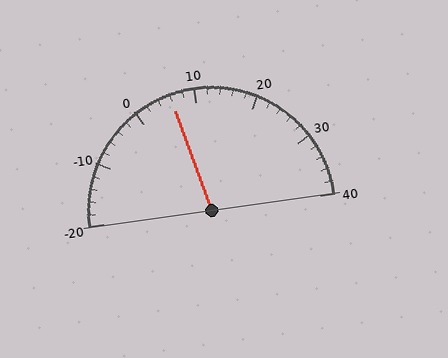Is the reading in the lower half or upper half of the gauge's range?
The reading is in the lower half of the range (-20 to 40).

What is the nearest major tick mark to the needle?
The nearest major tick mark is 10.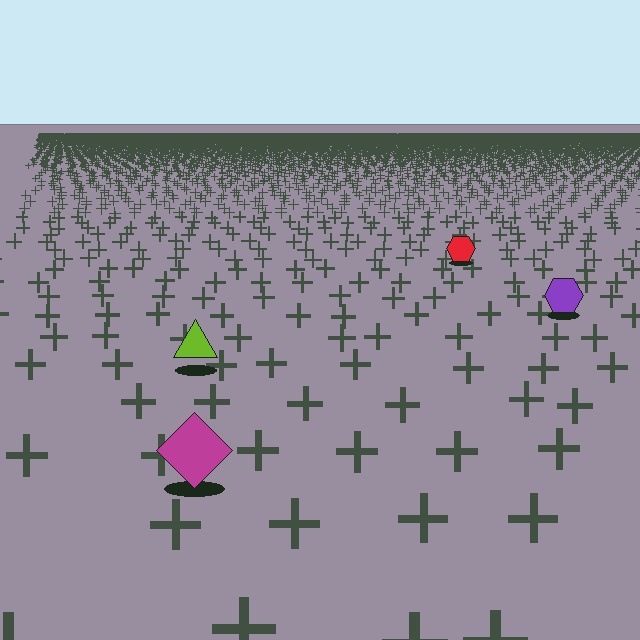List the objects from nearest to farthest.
From nearest to farthest: the magenta diamond, the lime triangle, the purple hexagon, the red hexagon.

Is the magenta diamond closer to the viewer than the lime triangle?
Yes. The magenta diamond is closer — you can tell from the texture gradient: the ground texture is coarser near it.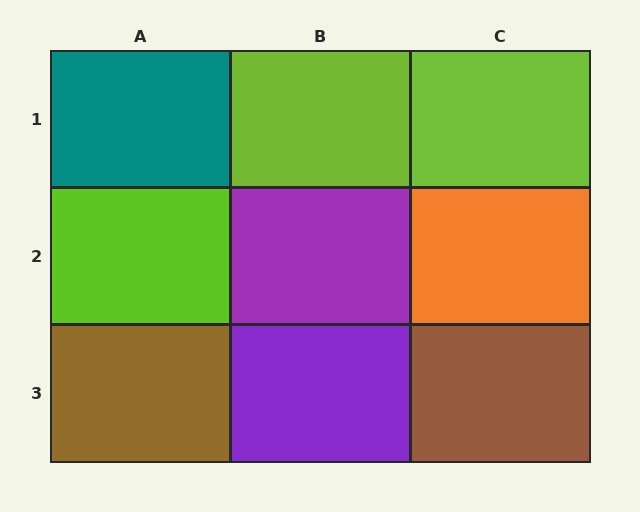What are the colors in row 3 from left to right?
Brown, purple, brown.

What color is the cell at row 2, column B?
Purple.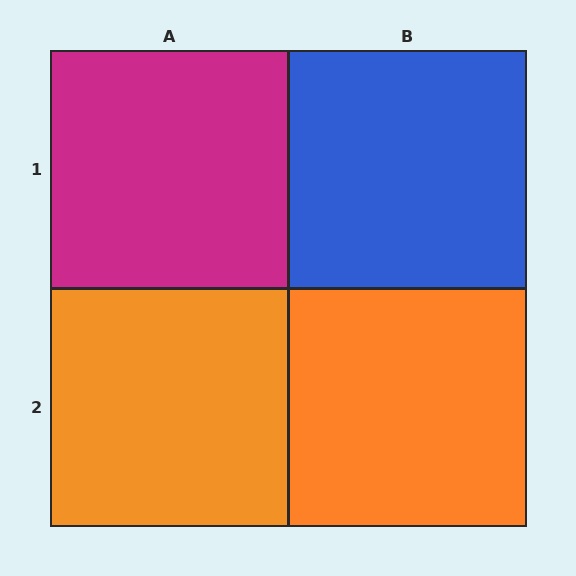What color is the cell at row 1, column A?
Magenta.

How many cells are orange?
2 cells are orange.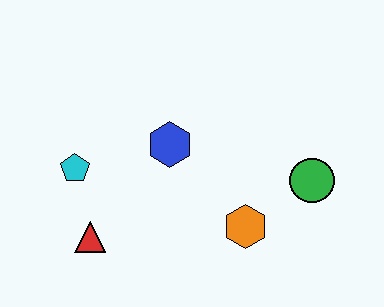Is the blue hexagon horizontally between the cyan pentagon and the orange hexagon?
Yes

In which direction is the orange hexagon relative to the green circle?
The orange hexagon is to the left of the green circle.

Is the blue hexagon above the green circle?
Yes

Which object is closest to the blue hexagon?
The cyan pentagon is closest to the blue hexagon.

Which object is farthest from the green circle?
The cyan pentagon is farthest from the green circle.